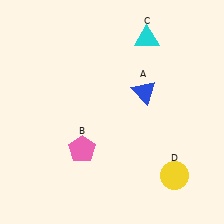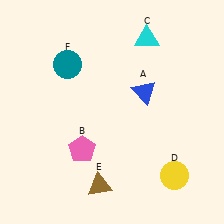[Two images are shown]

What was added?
A brown triangle (E), a teal circle (F) were added in Image 2.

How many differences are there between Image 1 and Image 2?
There are 2 differences between the two images.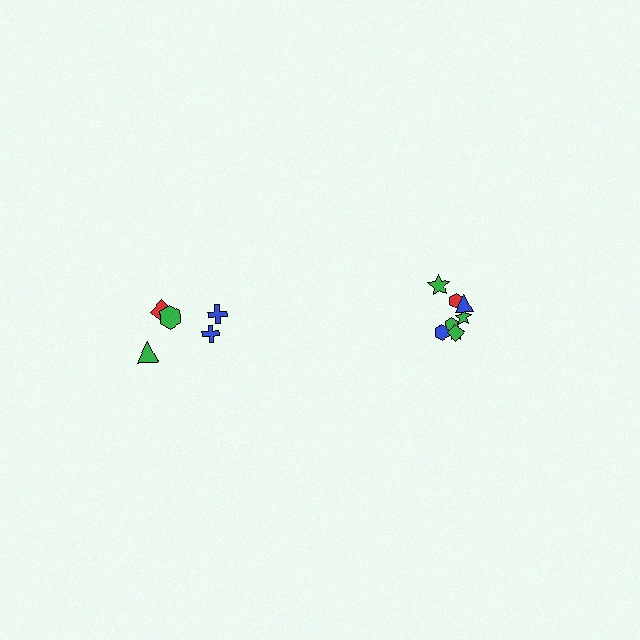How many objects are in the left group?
There are 5 objects.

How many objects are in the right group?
There are 8 objects.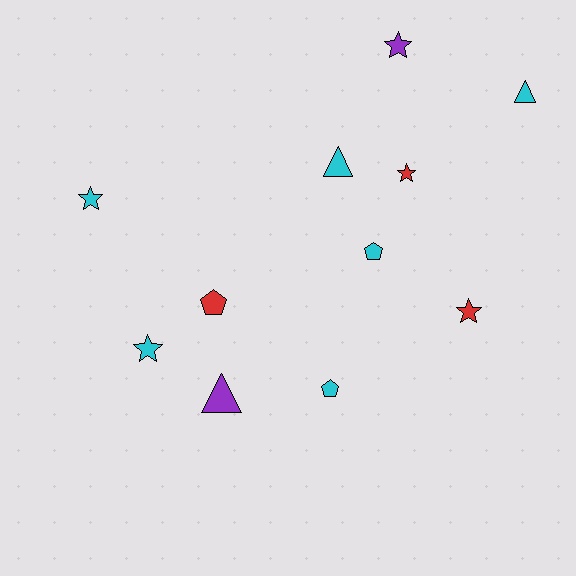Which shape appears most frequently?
Star, with 5 objects.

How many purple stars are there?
There is 1 purple star.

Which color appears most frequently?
Cyan, with 6 objects.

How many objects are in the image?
There are 11 objects.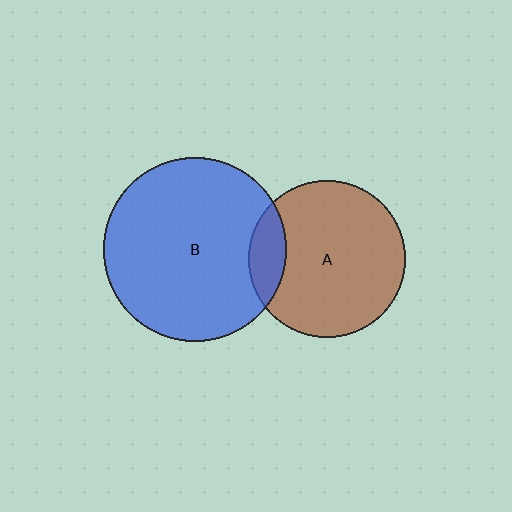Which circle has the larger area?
Circle B (blue).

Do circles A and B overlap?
Yes.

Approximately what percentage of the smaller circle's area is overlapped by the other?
Approximately 15%.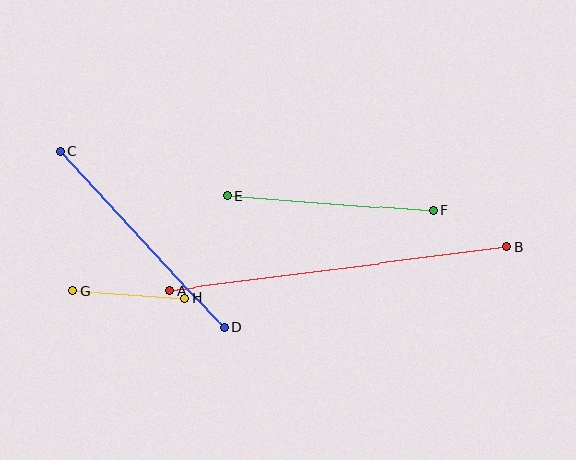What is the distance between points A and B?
The distance is approximately 340 pixels.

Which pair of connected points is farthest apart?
Points A and B are farthest apart.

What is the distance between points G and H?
The distance is approximately 113 pixels.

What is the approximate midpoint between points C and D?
The midpoint is at approximately (142, 240) pixels.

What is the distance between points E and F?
The distance is approximately 207 pixels.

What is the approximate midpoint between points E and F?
The midpoint is at approximately (330, 203) pixels.